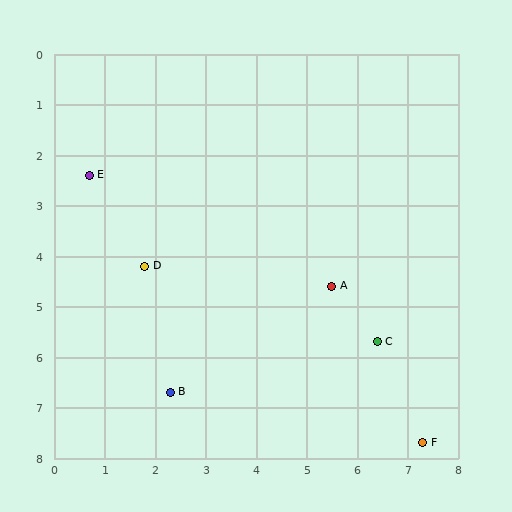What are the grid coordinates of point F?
Point F is at approximately (7.3, 7.7).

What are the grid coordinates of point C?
Point C is at approximately (6.4, 5.7).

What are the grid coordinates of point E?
Point E is at approximately (0.7, 2.4).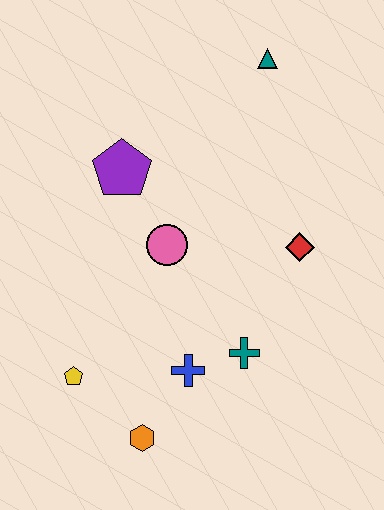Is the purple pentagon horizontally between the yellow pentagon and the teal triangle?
Yes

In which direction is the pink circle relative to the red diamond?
The pink circle is to the left of the red diamond.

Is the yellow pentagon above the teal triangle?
No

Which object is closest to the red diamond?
The teal cross is closest to the red diamond.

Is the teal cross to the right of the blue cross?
Yes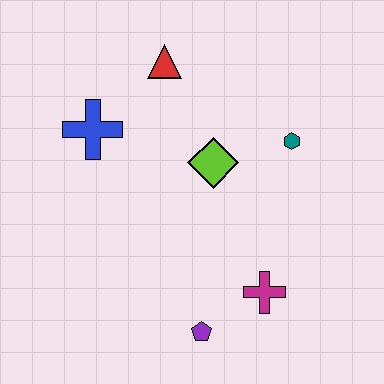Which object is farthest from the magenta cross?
The red triangle is farthest from the magenta cross.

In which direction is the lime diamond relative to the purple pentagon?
The lime diamond is above the purple pentagon.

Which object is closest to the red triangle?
The blue cross is closest to the red triangle.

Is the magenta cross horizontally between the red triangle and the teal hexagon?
Yes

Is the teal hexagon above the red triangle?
No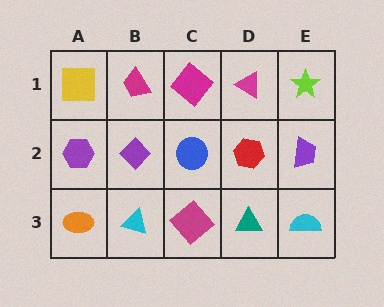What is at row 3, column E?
A cyan semicircle.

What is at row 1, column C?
A magenta diamond.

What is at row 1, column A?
A yellow square.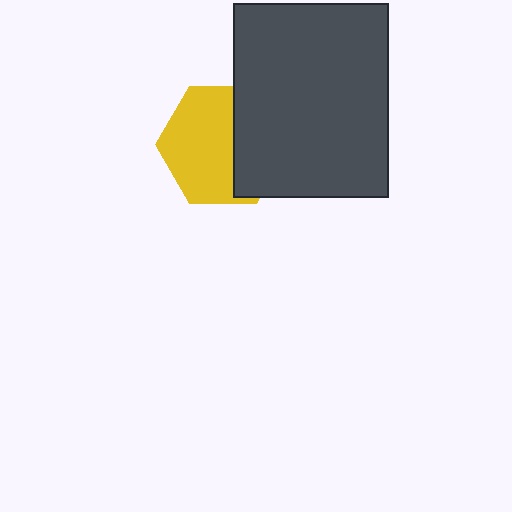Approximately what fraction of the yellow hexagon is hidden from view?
Roughly 38% of the yellow hexagon is hidden behind the dark gray rectangle.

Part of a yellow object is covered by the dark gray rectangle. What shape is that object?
It is a hexagon.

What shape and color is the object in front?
The object in front is a dark gray rectangle.